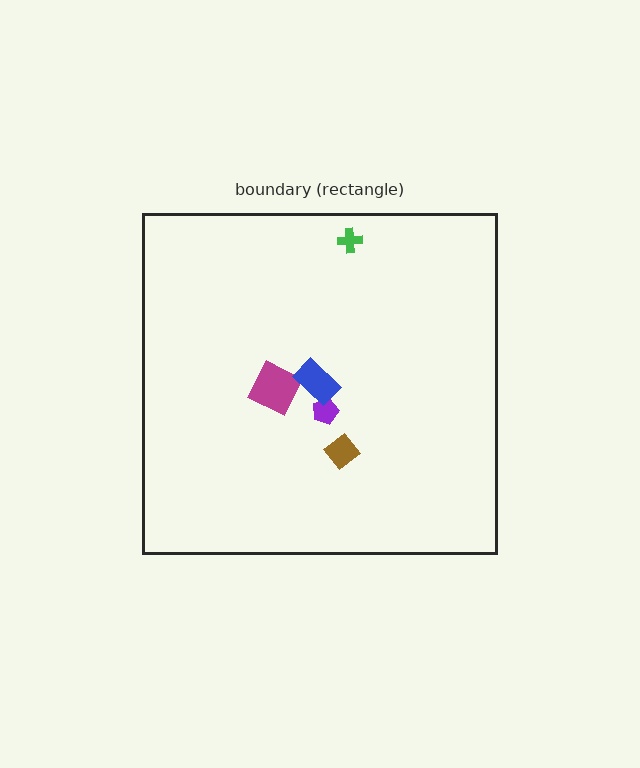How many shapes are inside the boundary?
5 inside, 0 outside.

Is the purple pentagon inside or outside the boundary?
Inside.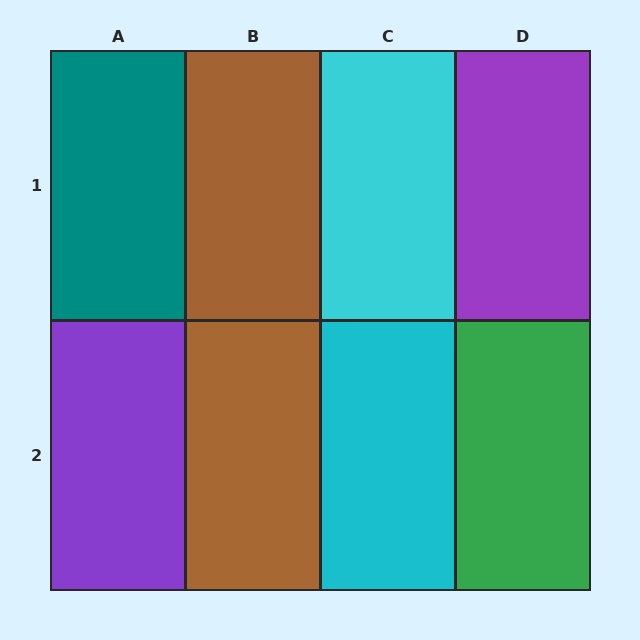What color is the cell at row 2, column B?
Brown.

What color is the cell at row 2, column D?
Green.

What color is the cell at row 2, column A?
Purple.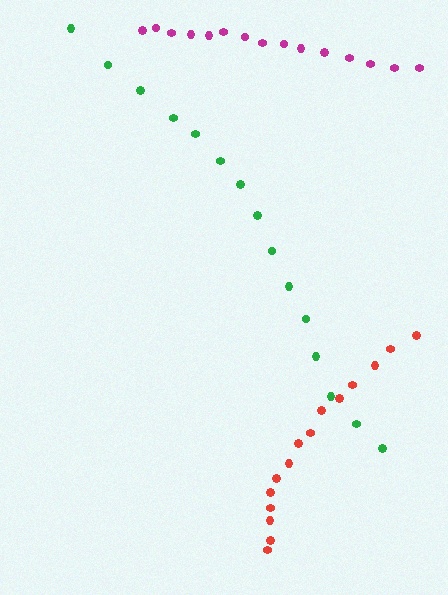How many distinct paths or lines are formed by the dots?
There are 3 distinct paths.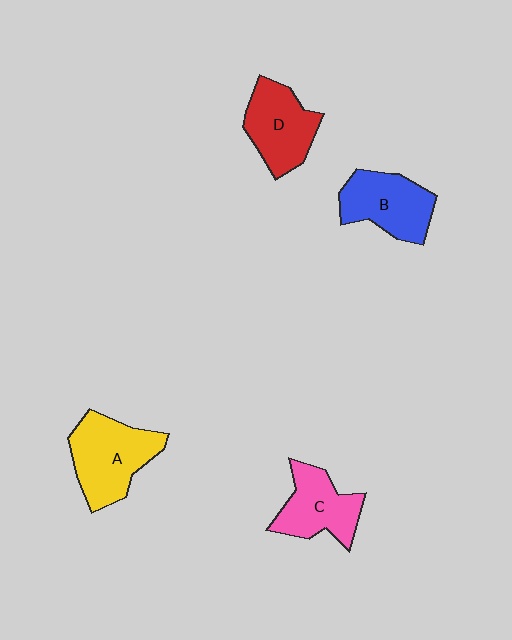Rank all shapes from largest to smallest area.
From largest to smallest: A (yellow), B (blue), D (red), C (pink).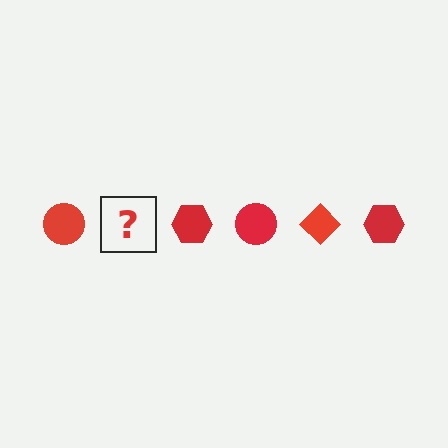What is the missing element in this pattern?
The missing element is a red diamond.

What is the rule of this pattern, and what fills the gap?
The rule is that the pattern cycles through circle, diamond, hexagon shapes in red. The gap should be filled with a red diamond.